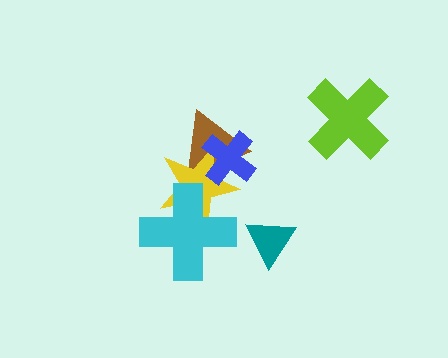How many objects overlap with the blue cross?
2 objects overlap with the blue cross.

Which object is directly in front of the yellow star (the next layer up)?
The blue cross is directly in front of the yellow star.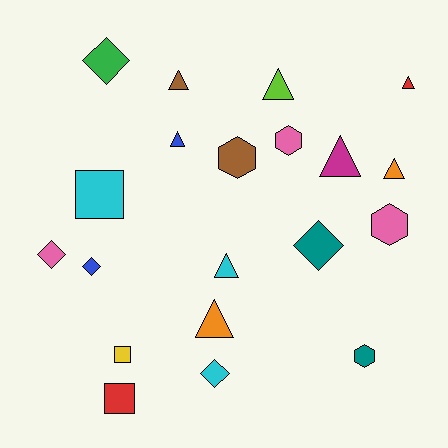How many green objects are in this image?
There is 1 green object.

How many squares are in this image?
There are 3 squares.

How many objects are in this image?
There are 20 objects.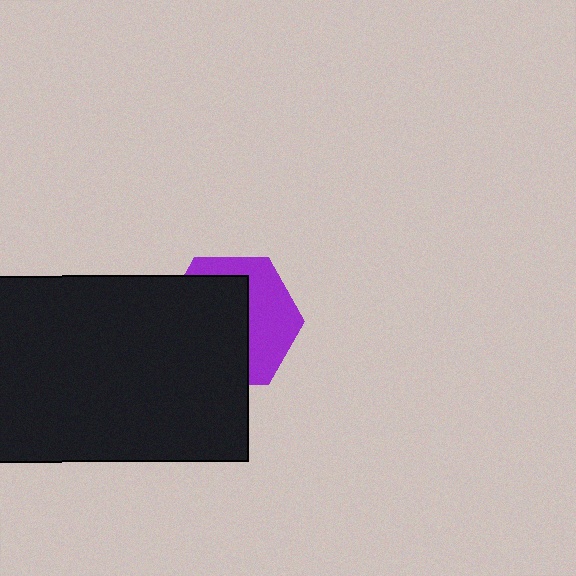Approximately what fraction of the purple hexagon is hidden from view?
Roughly 59% of the purple hexagon is hidden behind the black rectangle.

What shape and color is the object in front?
The object in front is a black rectangle.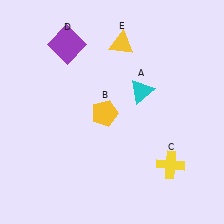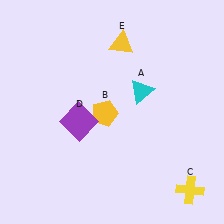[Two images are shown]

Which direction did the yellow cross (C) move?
The yellow cross (C) moved down.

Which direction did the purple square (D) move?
The purple square (D) moved down.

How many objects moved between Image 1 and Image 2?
2 objects moved between the two images.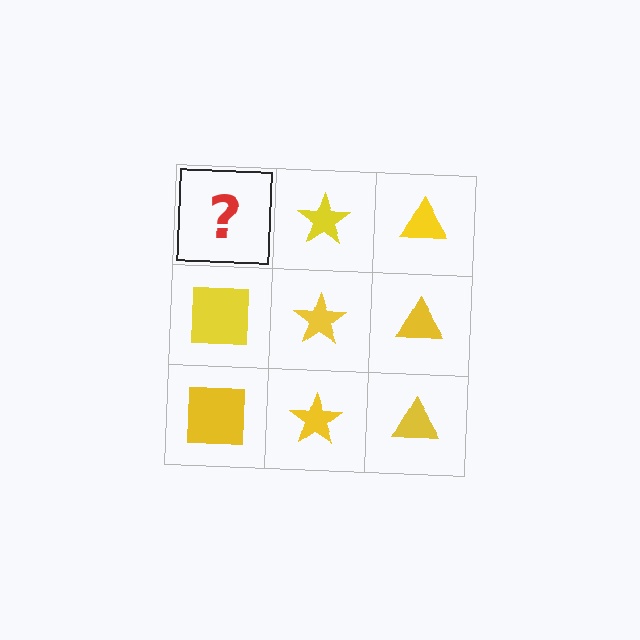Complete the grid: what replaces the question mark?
The question mark should be replaced with a yellow square.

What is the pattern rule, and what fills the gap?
The rule is that each column has a consistent shape. The gap should be filled with a yellow square.